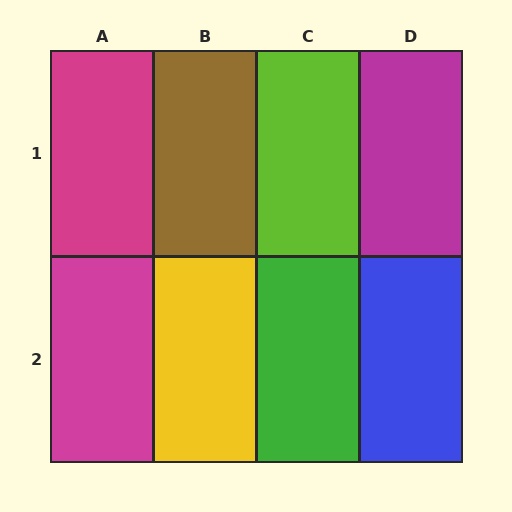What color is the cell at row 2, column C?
Green.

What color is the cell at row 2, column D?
Blue.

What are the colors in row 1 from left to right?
Magenta, brown, lime, magenta.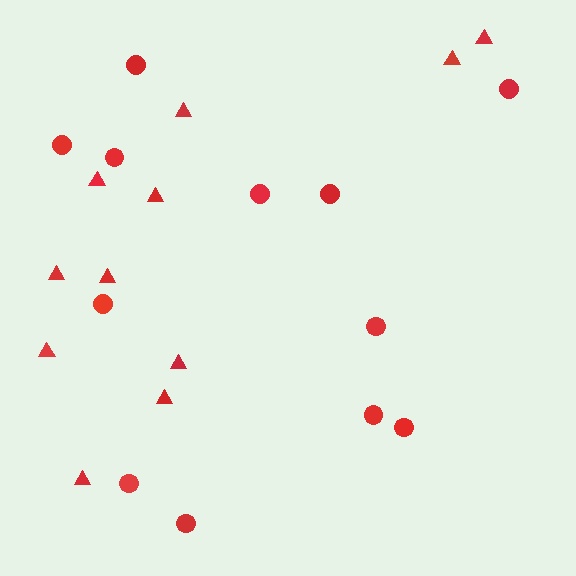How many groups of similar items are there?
There are 2 groups: one group of triangles (11) and one group of circles (12).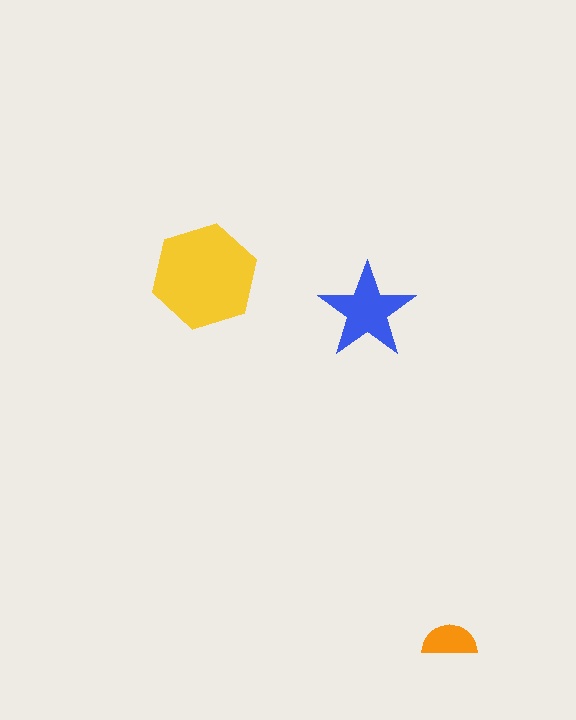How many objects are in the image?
There are 3 objects in the image.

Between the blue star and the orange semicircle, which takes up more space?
The blue star.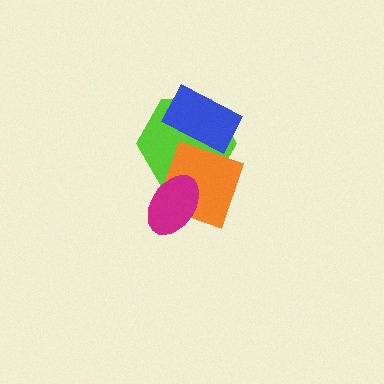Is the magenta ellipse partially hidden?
No, no other shape covers it.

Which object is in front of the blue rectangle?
The orange diamond is in front of the blue rectangle.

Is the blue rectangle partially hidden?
Yes, it is partially covered by another shape.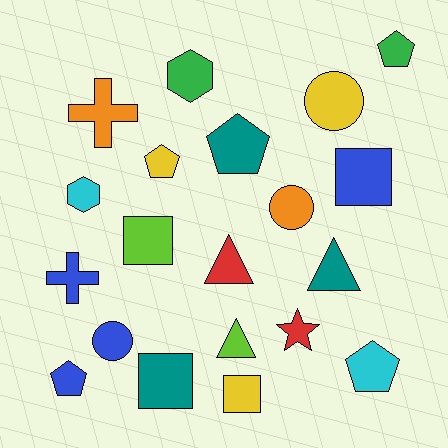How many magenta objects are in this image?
There are no magenta objects.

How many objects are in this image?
There are 20 objects.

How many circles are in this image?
There are 3 circles.